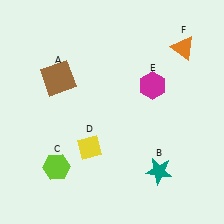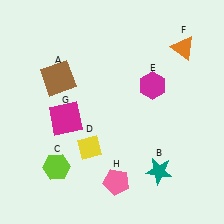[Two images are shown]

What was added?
A magenta square (G), a pink pentagon (H) were added in Image 2.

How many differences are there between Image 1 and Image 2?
There are 2 differences between the two images.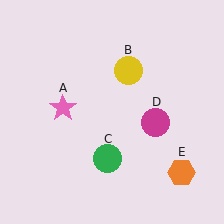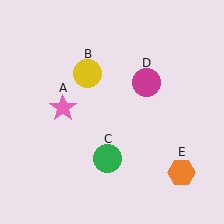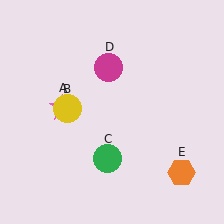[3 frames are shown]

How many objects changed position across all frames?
2 objects changed position: yellow circle (object B), magenta circle (object D).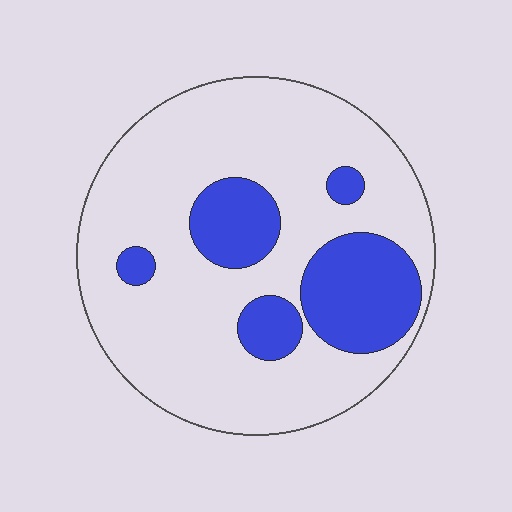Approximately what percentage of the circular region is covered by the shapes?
Approximately 25%.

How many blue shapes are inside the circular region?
5.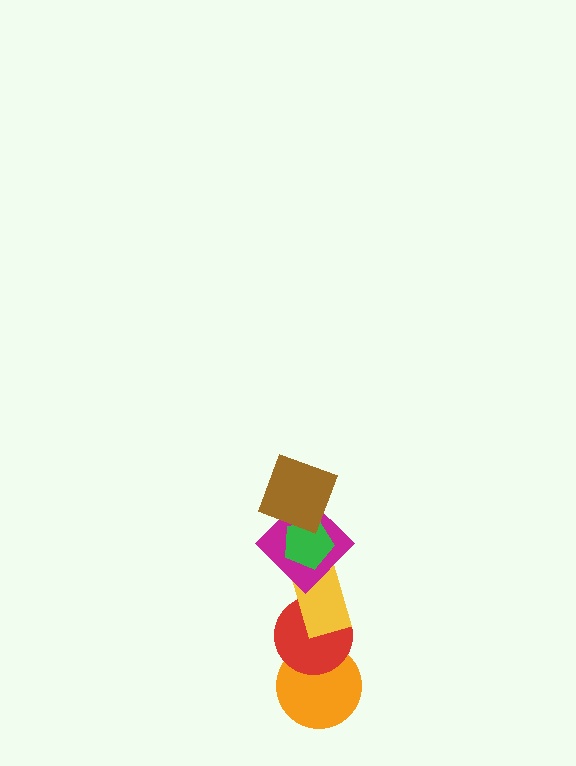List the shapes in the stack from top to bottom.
From top to bottom: the brown square, the green pentagon, the magenta diamond, the yellow rectangle, the red circle, the orange circle.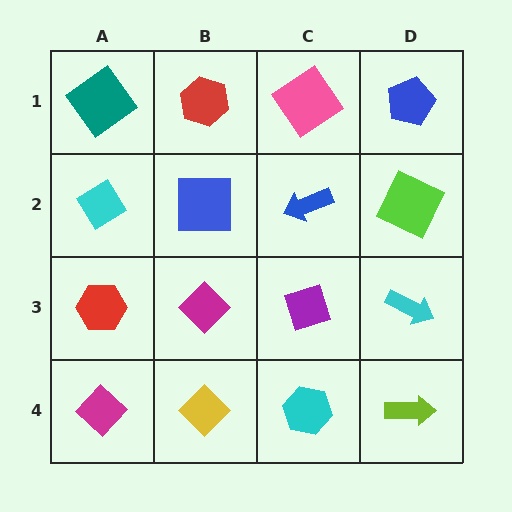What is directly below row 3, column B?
A yellow diamond.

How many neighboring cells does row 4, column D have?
2.